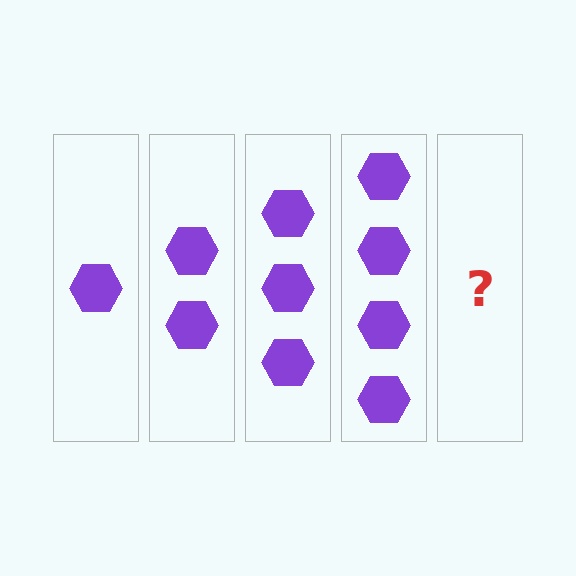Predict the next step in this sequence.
The next step is 5 hexagons.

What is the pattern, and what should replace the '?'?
The pattern is that each step adds one more hexagon. The '?' should be 5 hexagons.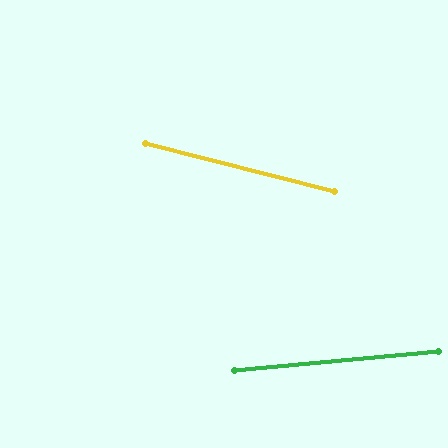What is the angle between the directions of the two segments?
Approximately 20 degrees.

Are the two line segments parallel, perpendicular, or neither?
Neither parallel nor perpendicular — they differ by about 20°.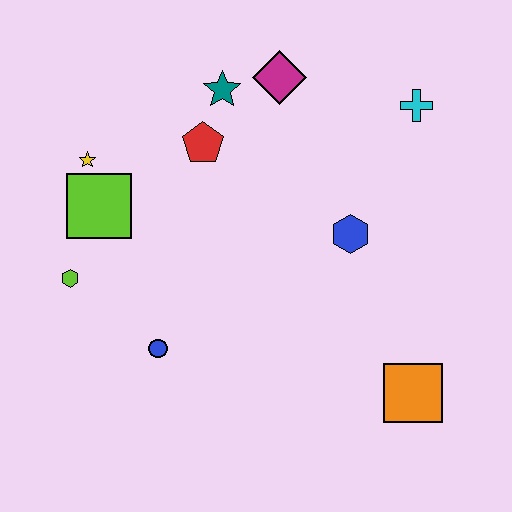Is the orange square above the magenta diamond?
No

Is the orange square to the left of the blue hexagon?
No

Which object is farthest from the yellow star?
The orange square is farthest from the yellow star.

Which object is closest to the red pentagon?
The teal star is closest to the red pentagon.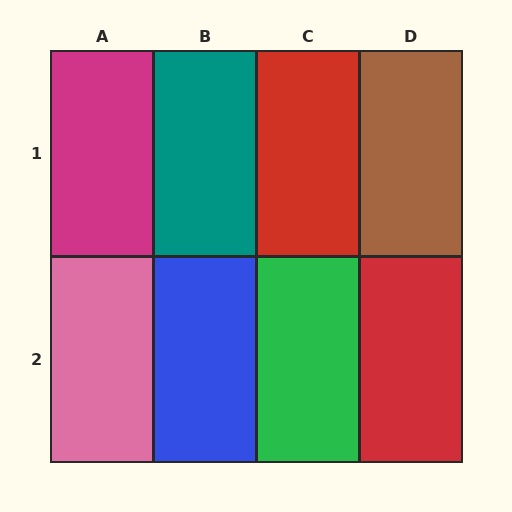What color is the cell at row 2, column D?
Red.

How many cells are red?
2 cells are red.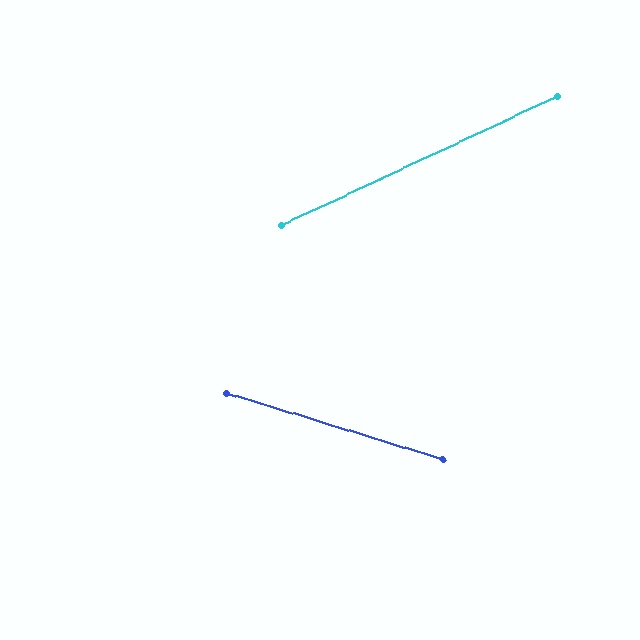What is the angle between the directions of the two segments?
Approximately 42 degrees.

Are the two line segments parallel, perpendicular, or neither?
Neither parallel nor perpendicular — they differ by about 42°.